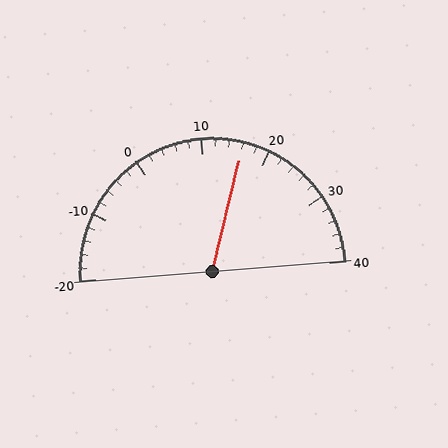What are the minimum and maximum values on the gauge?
The gauge ranges from -20 to 40.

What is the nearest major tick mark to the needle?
The nearest major tick mark is 20.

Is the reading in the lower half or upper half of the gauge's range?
The reading is in the upper half of the range (-20 to 40).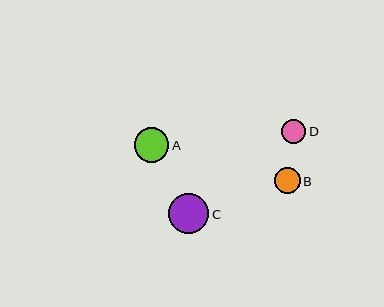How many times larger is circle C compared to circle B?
Circle C is approximately 1.5 times the size of circle B.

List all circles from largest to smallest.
From largest to smallest: C, A, B, D.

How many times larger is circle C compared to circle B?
Circle C is approximately 1.5 times the size of circle B.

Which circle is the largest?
Circle C is the largest with a size of approximately 40 pixels.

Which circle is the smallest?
Circle D is the smallest with a size of approximately 24 pixels.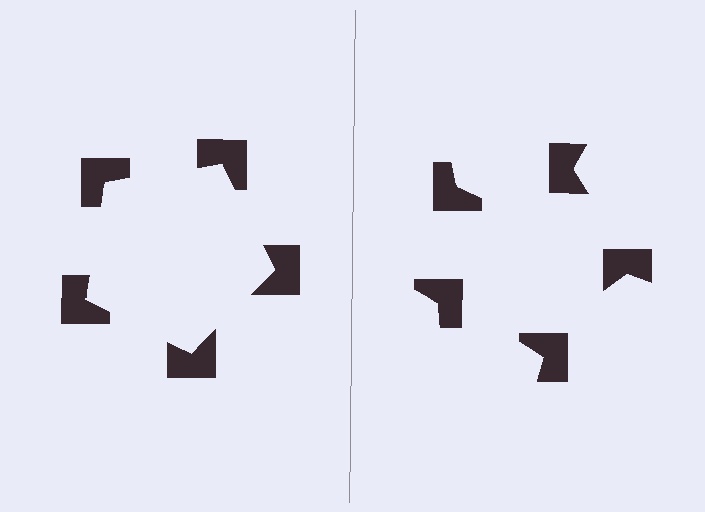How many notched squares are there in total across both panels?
10 — 5 on each side.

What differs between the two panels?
The notched squares are positioned identically on both sides; only the wedge orientations differ. On the left they align to a pentagon; on the right they are misaligned.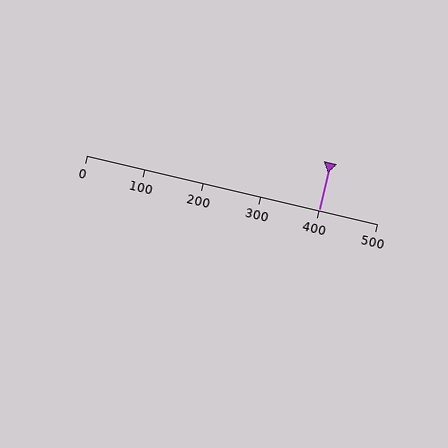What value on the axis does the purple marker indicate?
The marker indicates approximately 400.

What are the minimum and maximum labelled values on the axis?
The axis runs from 0 to 500.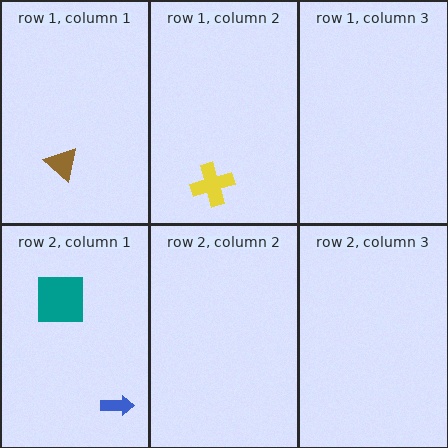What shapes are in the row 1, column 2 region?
The yellow cross.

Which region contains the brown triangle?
The row 1, column 1 region.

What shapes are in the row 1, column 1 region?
The brown triangle.